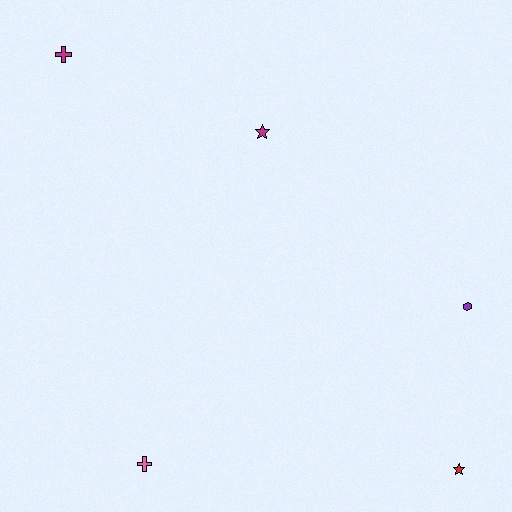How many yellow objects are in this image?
There are no yellow objects.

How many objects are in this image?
There are 5 objects.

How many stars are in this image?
There are 2 stars.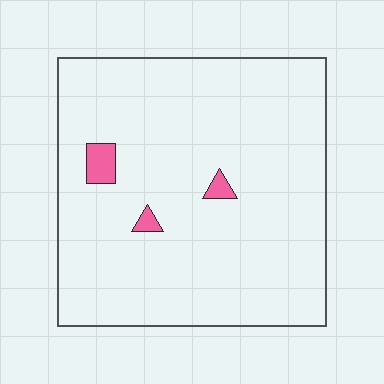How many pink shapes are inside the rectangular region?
3.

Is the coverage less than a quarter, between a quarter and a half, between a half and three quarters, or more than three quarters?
Less than a quarter.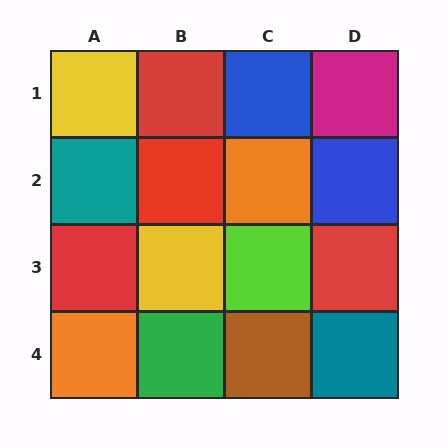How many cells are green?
1 cell is green.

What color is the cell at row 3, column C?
Lime.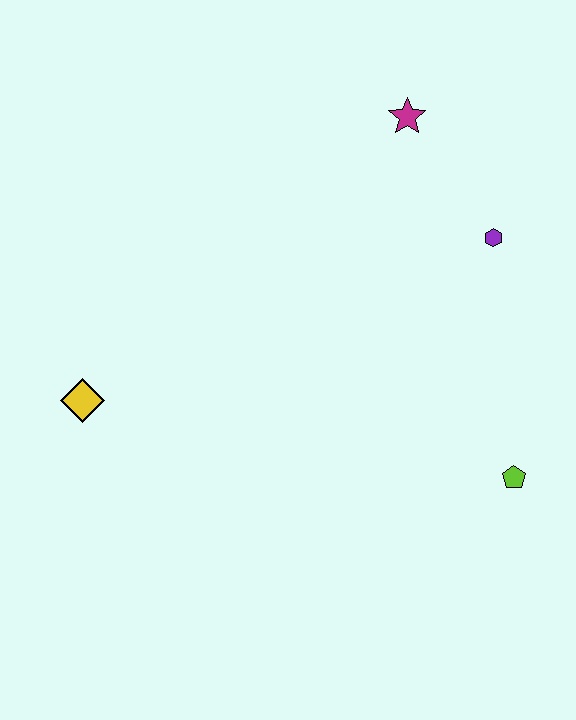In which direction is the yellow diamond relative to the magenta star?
The yellow diamond is to the left of the magenta star.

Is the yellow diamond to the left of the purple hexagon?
Yes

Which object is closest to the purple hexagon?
The magenta star is closest to the purple hexagon.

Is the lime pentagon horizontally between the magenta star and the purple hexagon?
No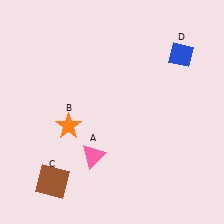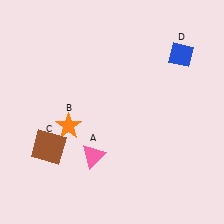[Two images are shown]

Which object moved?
The brown square (C) moved up.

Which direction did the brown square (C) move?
The brown square (C) moved up.